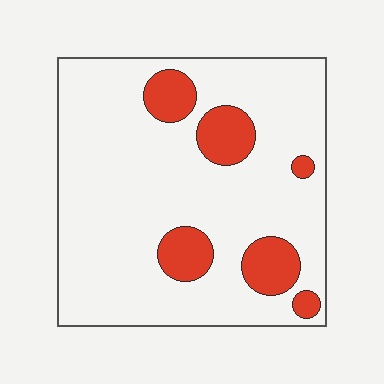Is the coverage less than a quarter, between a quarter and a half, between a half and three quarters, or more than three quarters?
Less than a quarter.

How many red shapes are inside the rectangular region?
6.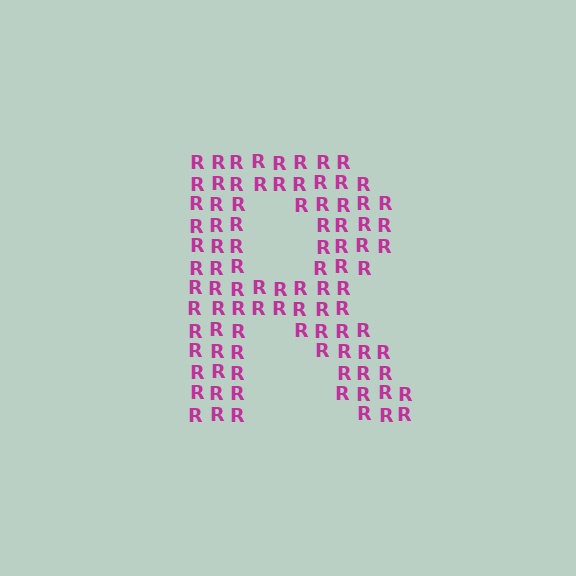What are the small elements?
The small elements are letter R's.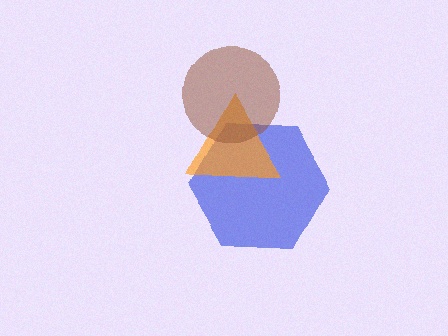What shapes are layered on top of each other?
The layered shapes are: a blue hexagon, an orange triangle, a brown circle.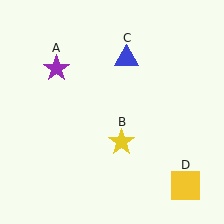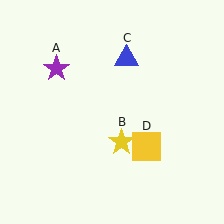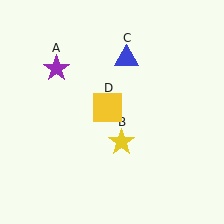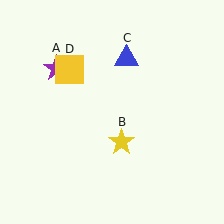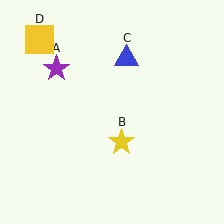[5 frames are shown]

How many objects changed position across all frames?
1 object changed position: yellow square (object D).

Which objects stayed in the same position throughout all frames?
Purple star (object A) and yellow star (object B) and blue triangle (object C) remained stationary.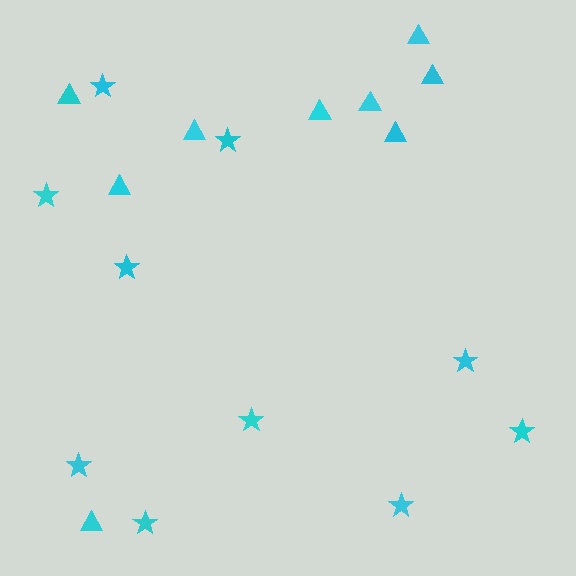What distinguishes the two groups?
There are 2 groups: one group of stars (10) and one group of triangles (9).